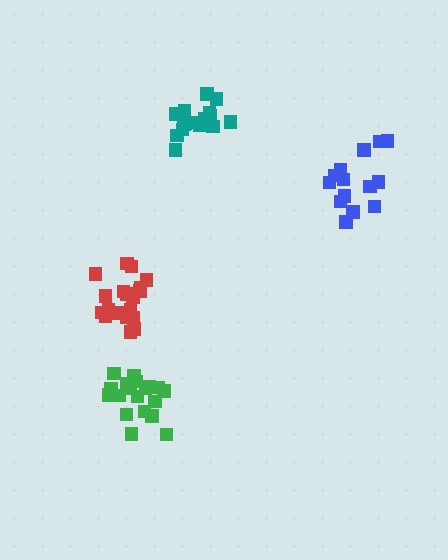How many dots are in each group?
Group 1: 14 dots, Group 2: 17 dots, Group 3: 20 dots, Group 4: 19 dots (70 total).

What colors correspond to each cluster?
The clusters are colored: blue, teal, green, red.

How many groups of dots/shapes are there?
There are 4 groups.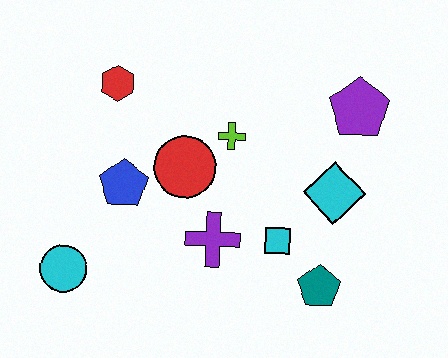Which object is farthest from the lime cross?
The cyan circle is farthest from the lime cross.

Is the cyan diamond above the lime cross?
No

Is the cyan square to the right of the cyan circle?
Yes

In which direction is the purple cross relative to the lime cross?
The purple cross is below the lime cross.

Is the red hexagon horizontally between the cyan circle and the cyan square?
Yes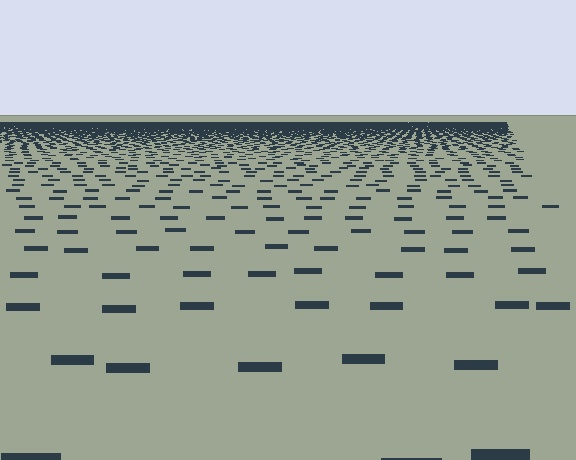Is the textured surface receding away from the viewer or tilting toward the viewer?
The surface is receding away from the viewer. Texture elements get smaller and denser toward the top.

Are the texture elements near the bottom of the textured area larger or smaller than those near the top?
Larger. Near the bottom, elements are closer to the viewer and appear at a bigger on-screen size.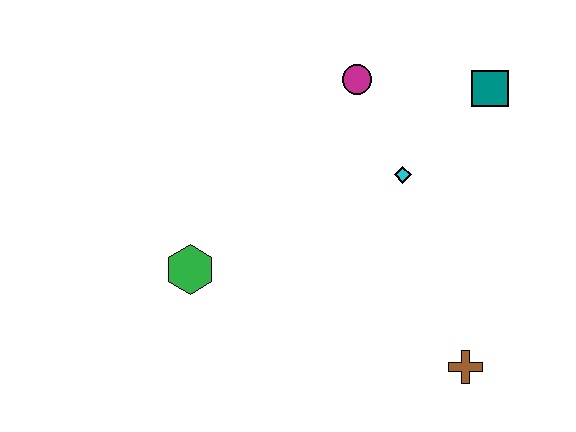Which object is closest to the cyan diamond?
The magenta circle is closest to the cyan diamond.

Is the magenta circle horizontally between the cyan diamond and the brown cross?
No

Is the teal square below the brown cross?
No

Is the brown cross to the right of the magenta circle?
Yes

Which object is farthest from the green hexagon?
The teal square is farthest from the green hexagon.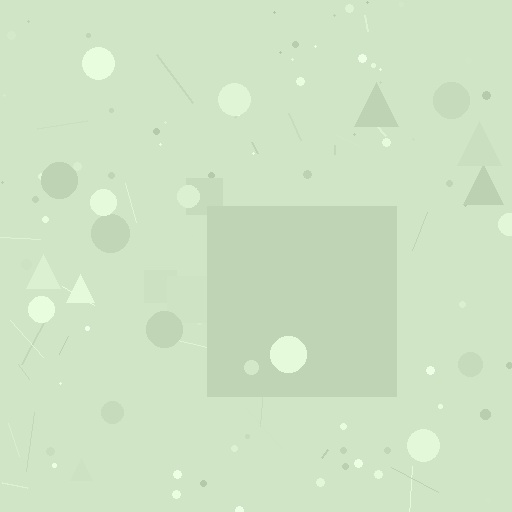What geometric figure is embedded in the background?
A square is embedded in the background.